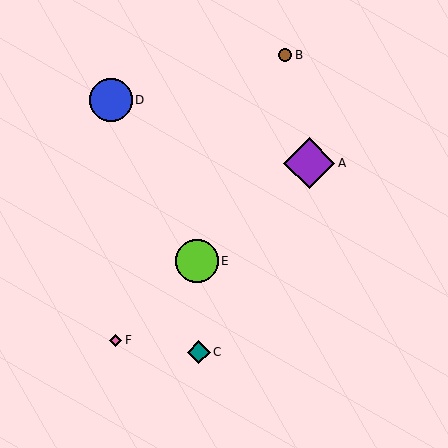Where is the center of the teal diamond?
The center of the teal diamond is at (199, 352).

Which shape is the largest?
The purple diamond (labeled A) is the largest.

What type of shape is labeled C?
Shape C is a teal diamond.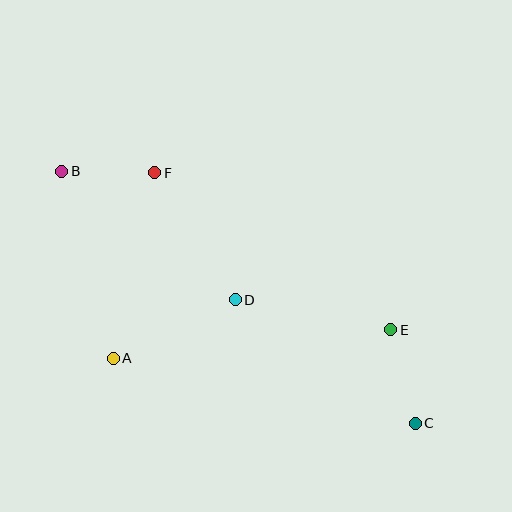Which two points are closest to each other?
Points B and F are closest to each other.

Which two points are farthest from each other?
Points B and C are farthest from each other.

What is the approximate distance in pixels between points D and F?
The distance between D and F is approximately 150 pixels.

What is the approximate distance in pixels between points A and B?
The distance between A and B is approximately 194 pixels.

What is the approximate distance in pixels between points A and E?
The distance between A and E is approximately 279 pixels.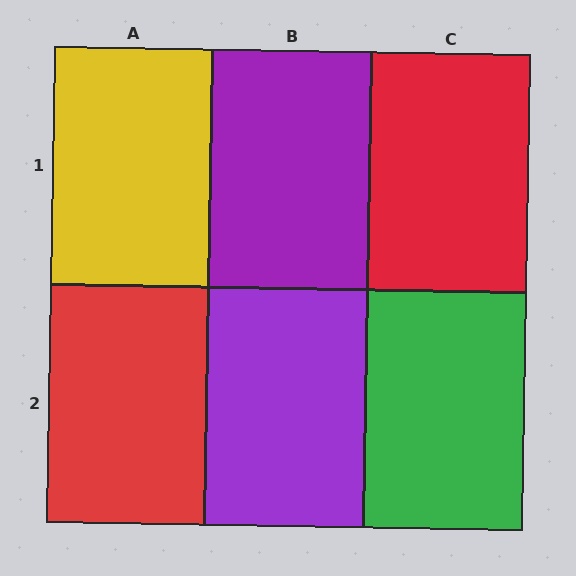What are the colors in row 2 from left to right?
Red, purple, green.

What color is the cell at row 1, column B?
Purple.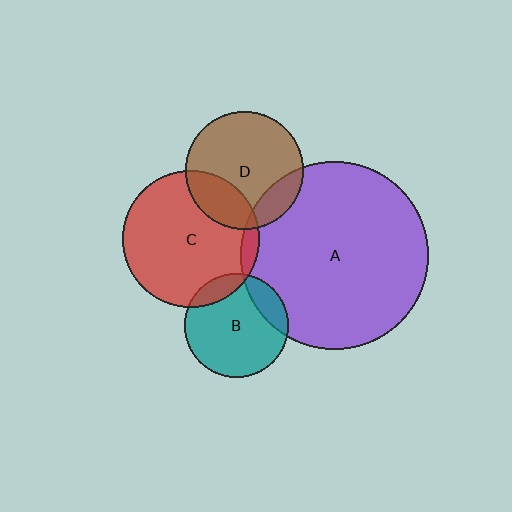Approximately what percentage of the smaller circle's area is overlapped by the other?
Approximately 15%.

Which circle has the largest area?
Circle A (purple).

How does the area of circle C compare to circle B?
Approximately 1.7 times.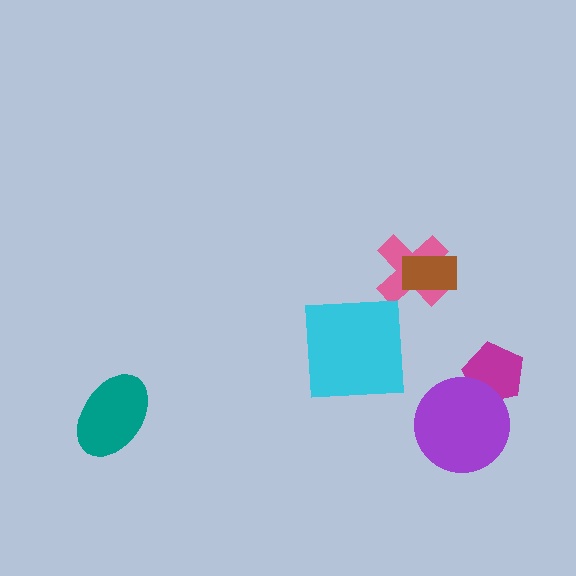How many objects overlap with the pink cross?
1 object overlaps with the pink cross.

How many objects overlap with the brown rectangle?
1 object overlaps with the brown rectangle.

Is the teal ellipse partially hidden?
No, no other shape covers it.